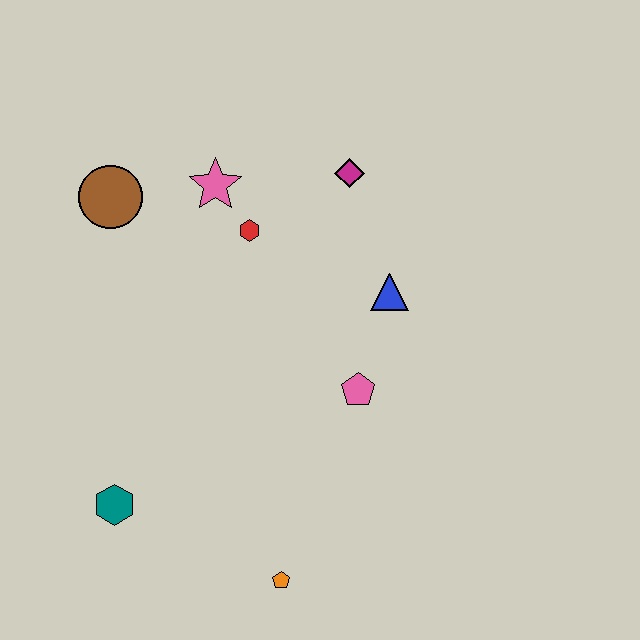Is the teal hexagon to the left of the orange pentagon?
Yes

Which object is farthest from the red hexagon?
The orange pentagon is farthest from the red hexagon.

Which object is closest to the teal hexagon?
The orange pentagon is closest to the teal hexagon.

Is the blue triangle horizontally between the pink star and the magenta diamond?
No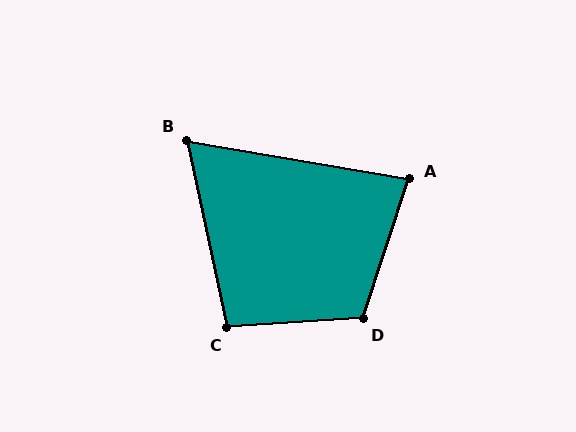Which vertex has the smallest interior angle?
B, at approximately 68 degrees.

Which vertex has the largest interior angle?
D, at approximately 112 degrees.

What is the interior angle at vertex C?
Approximately 98 degrees (obtuse).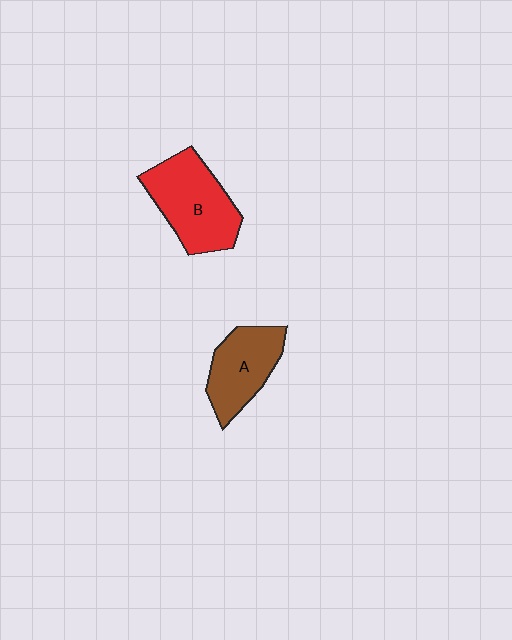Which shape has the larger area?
Shape B (red).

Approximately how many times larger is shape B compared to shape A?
Approximately 1.3 times.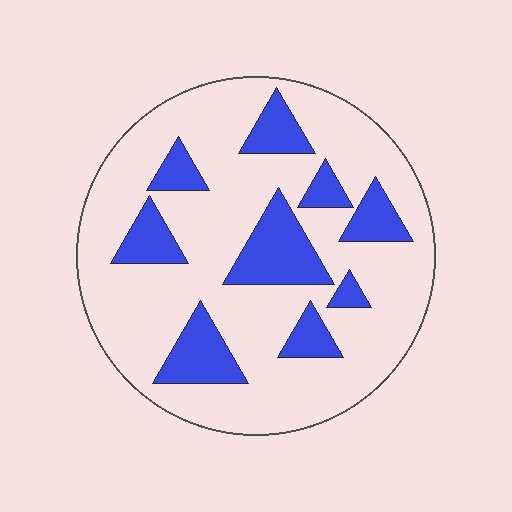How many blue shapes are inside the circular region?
9.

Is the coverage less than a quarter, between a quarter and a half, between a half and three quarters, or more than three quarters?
Less than a quarter.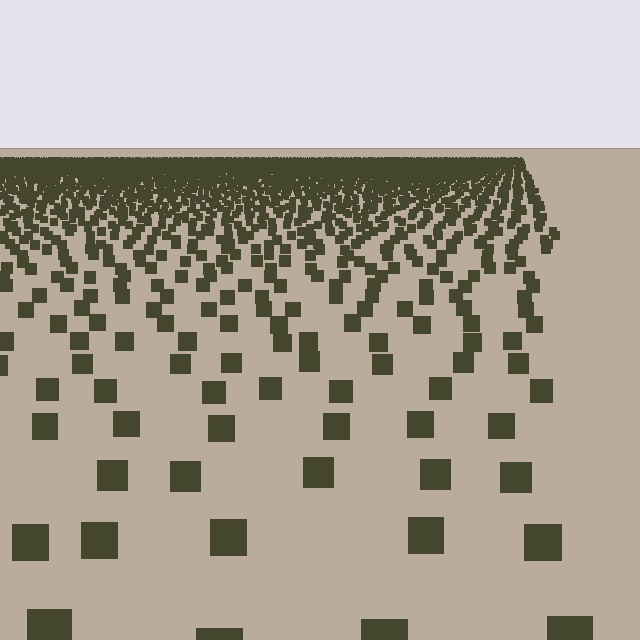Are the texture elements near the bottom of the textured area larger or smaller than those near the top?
Larger. Near the bottom, elements are closer to the viewer and appear at a bigger on-screen size.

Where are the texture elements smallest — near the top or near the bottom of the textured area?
Near the top.